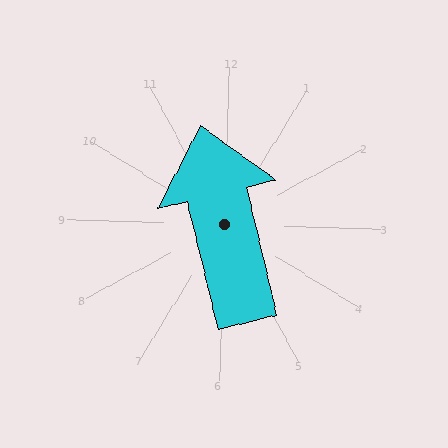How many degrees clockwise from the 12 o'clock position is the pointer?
Approximately 345 degrees.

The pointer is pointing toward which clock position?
Roughly 11 o'clock.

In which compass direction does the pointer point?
North.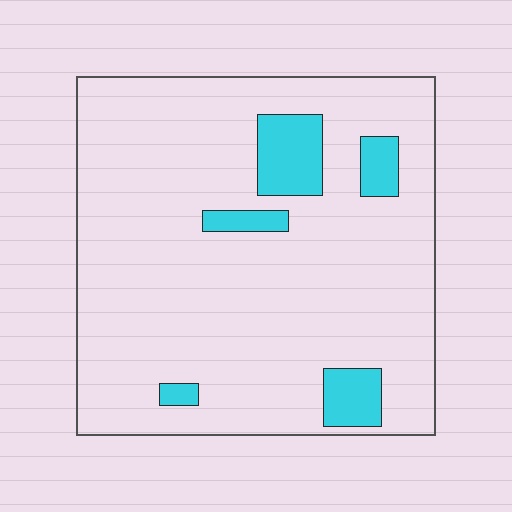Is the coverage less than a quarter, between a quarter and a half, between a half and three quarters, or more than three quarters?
Less than a quarter.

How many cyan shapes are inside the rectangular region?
5.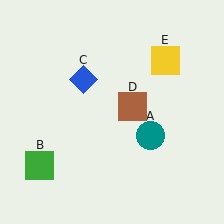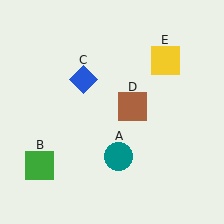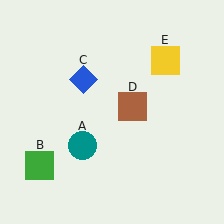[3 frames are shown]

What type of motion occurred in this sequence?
The teal circle (object A) rotated clockwise around the center of the scene.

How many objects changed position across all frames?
1 object changed position: teal circle (object A).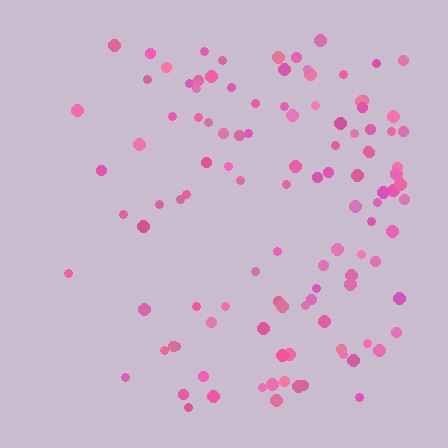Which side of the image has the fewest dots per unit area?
The left.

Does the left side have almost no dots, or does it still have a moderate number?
Still a moderate number, just noticeably fewer than the right.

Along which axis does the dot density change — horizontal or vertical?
Horizontal.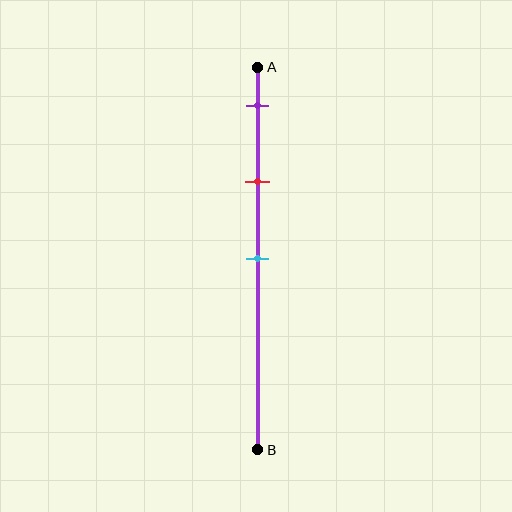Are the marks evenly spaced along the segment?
Yes, the marks are approximately evenly spaced.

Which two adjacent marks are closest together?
The purple and red marks are the closest adjacent pair.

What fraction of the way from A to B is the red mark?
The red mark is approximately 30% (0.3) of the way from A to B.